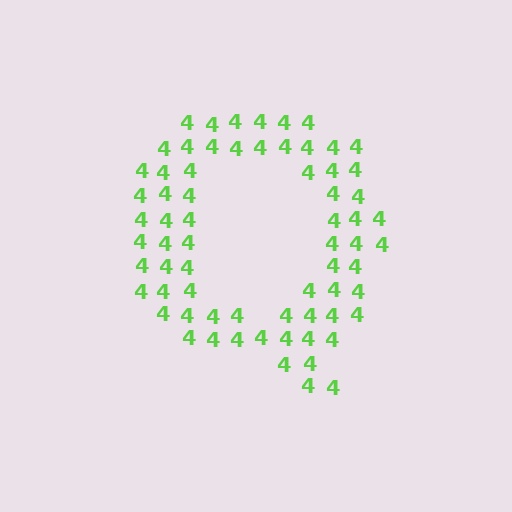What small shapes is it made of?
It is made of small digit 4's.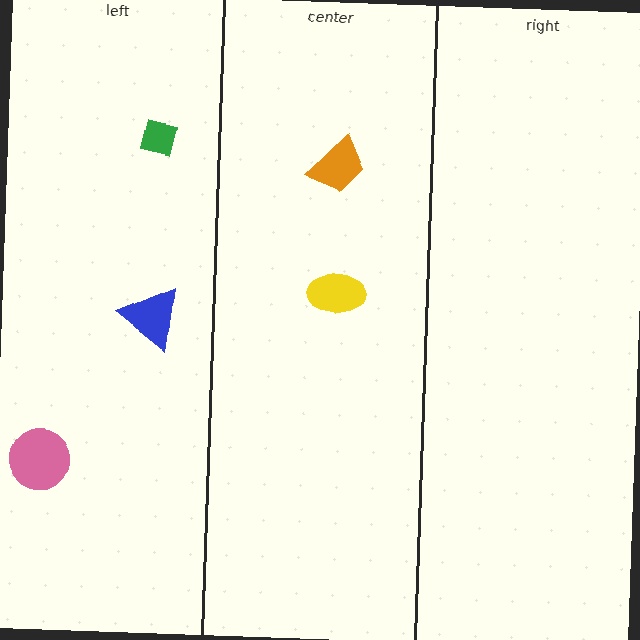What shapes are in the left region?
The green square, the blue triangle, the pink circle.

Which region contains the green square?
The left region.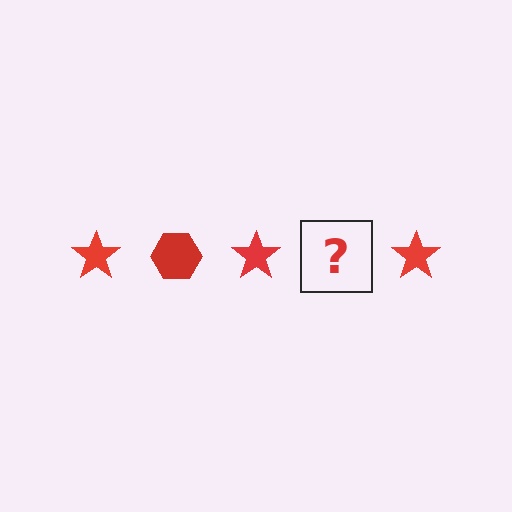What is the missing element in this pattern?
The missing element is a red hexagon.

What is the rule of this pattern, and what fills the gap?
The rule is that the pattern cycles through star, hexagon shapes in red. The gap should be filled with a red hexagon.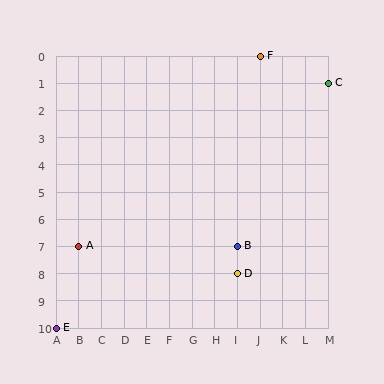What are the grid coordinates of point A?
Point A is at grid coordinates (B, 7).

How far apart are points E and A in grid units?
Points E and A are 1 column and 3 rows apart (about 3.2 grid units diagonally).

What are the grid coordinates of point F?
Point F is at grid coordinates (J, 0).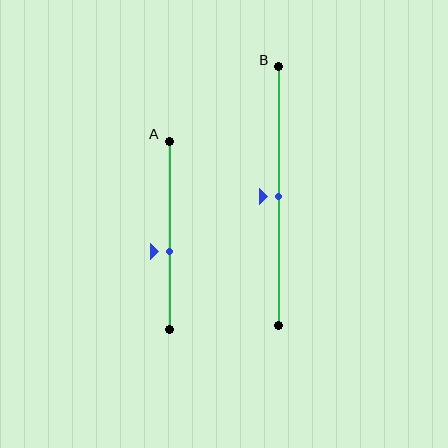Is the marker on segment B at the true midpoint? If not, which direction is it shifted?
Yes, the marker on segment B is at the true midpoint.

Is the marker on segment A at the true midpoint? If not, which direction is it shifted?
No, the marker on segment A is shifted downward by about 8% of the segment length.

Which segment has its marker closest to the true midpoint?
Segment B has its marker closest to the true midpoint.